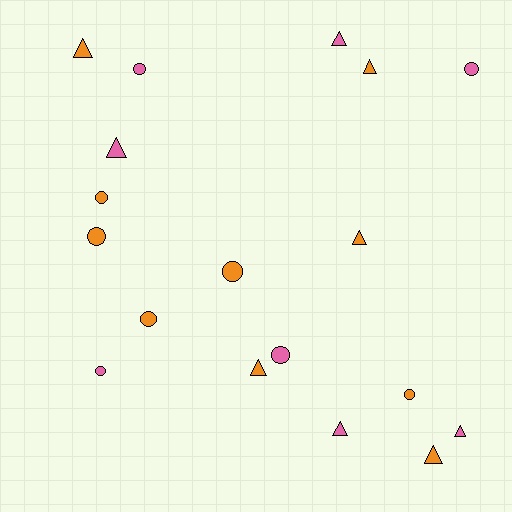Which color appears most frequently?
Orange, with 10 objects.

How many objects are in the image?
There are 18 objects.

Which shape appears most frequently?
Circle, with 9 objects.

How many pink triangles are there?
There are 4 pink triangles.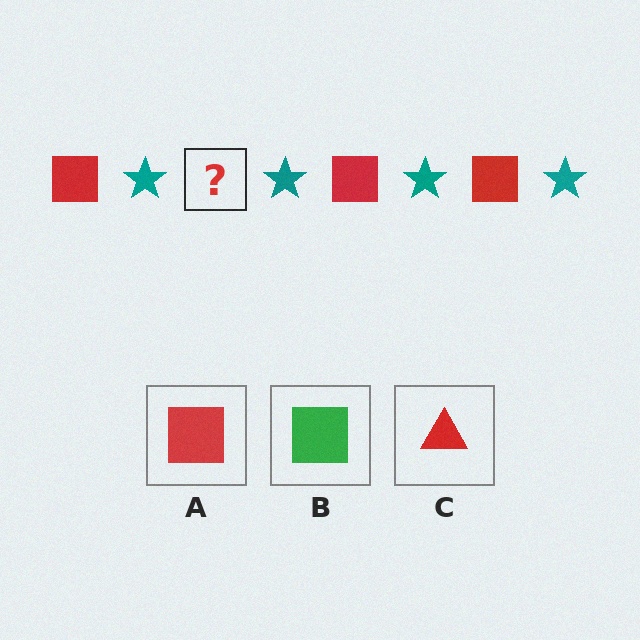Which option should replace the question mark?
Option A.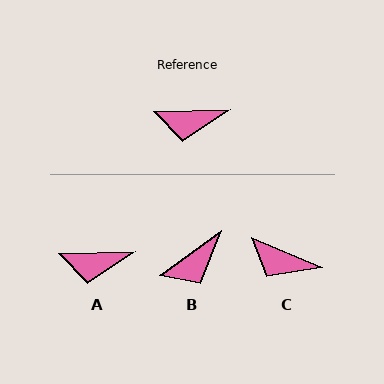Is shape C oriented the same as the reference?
No, it is off by about 24 degrees.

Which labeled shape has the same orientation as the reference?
A.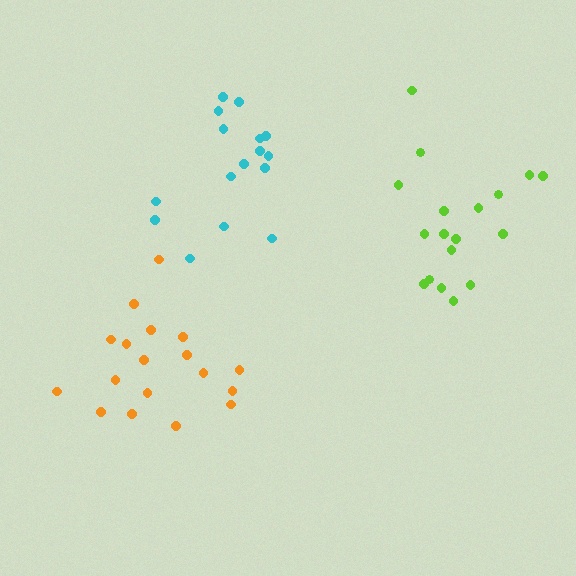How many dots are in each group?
Group 1: 18 dots, Group 2: 18 dots, Group 3: 16 dots (52 total).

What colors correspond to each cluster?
The clusters are colored: lime, orange, cyan.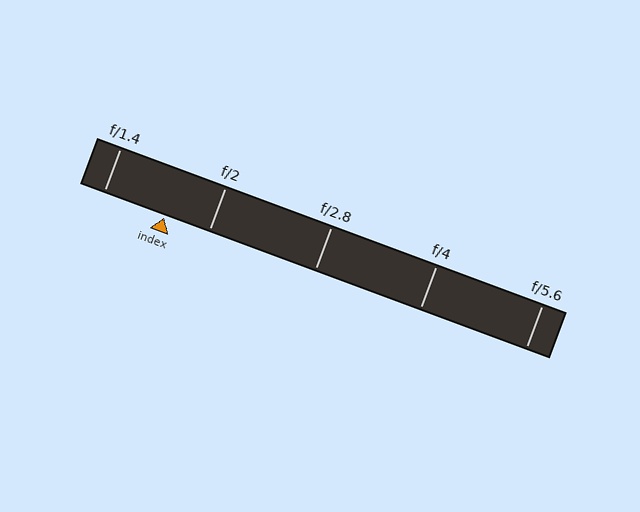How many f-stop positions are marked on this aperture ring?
There are 5 f-stop positions marked.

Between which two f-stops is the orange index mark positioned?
The index mark is between f/1.4 and f/2.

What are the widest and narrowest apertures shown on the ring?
The widest aperture shown is f/1.4 and the narrowest is f/5.6.